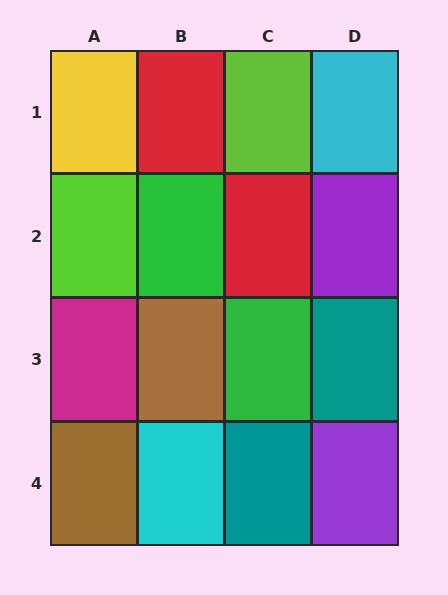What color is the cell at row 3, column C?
Green.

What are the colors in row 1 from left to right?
Yellow, red, lime, cyan.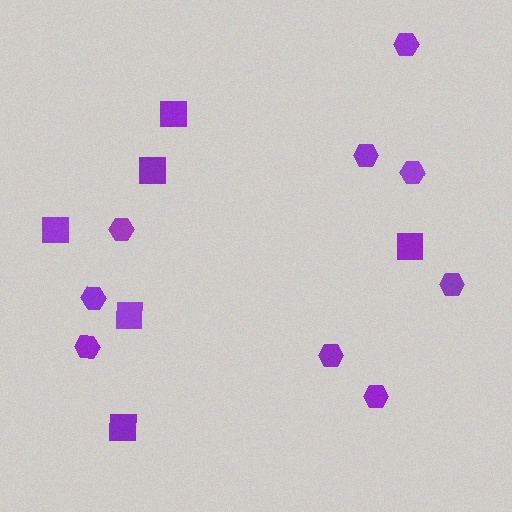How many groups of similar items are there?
There are 2 groups: one group of squares (6) and one group of hexagons (9).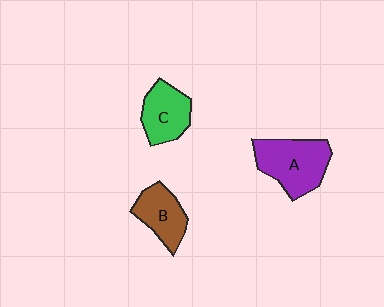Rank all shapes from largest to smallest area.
From largest to smallest: A (purple), C (green), B (brown).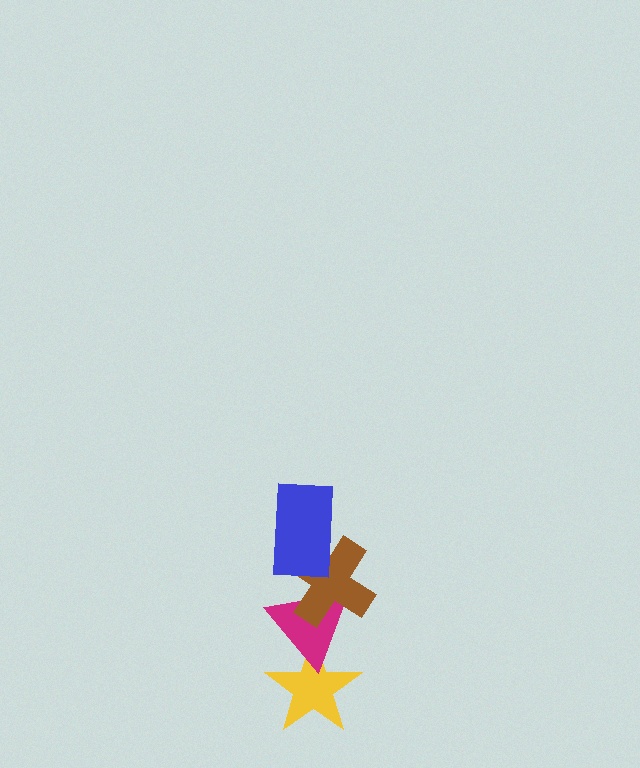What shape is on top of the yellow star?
The magenta triangle is on top of the yellow star.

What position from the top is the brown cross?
The brown cross is 2nd from the top.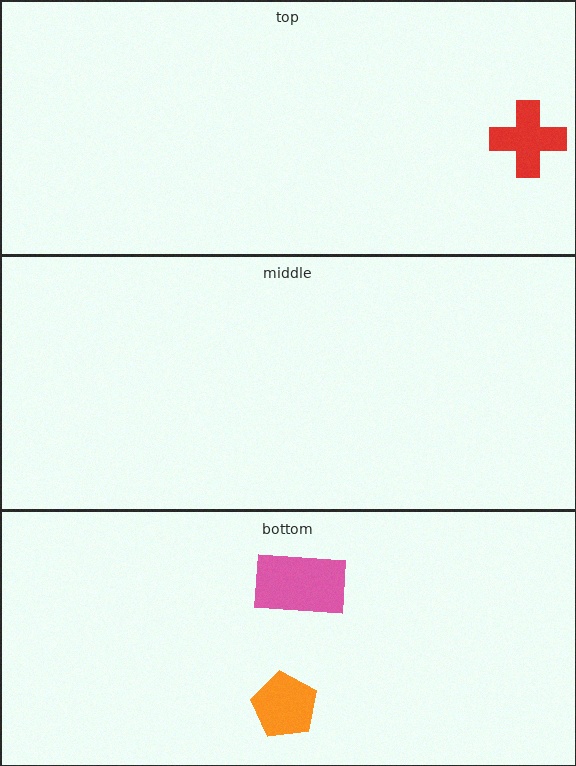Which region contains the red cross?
The top region.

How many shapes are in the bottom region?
2.